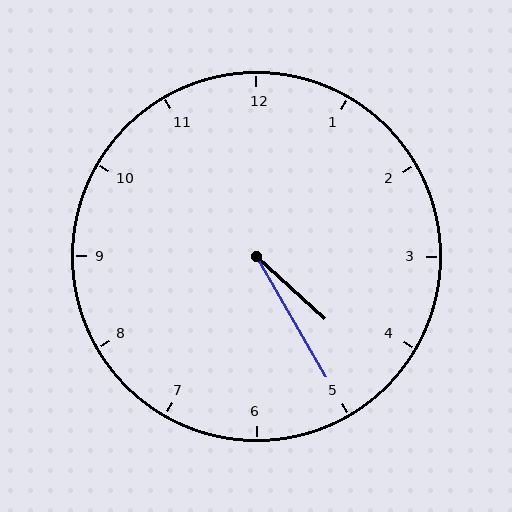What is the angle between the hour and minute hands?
Approximately 18 degrees.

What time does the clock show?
4:25.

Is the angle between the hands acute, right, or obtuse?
It is acute.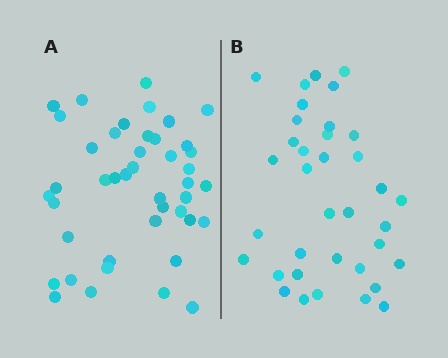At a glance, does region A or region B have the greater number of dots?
Region A (the left region) has more dots.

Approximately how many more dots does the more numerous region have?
Region A has roughly 8 or so more dots than region B.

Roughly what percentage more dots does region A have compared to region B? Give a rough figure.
About 20% more.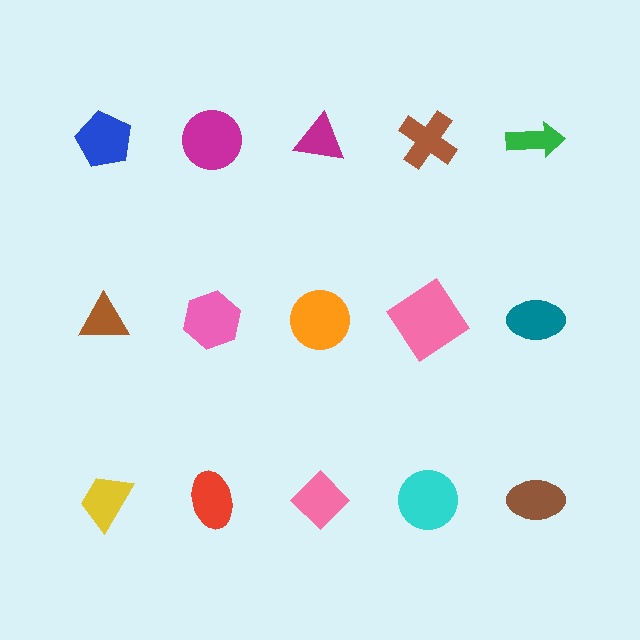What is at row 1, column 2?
A magenta circle.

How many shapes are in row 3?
5 shapes.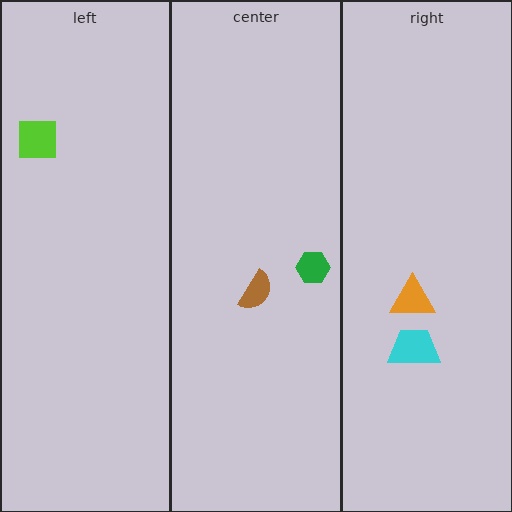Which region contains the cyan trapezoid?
The right region.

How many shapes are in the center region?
2.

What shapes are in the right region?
The orange triangle, the cyan trapezoid.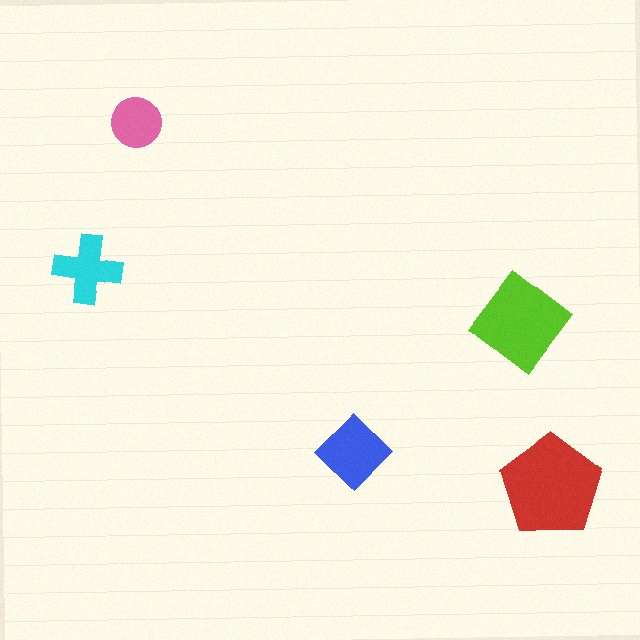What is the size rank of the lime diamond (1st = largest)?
2nd.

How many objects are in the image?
There are 5 objects in the image.